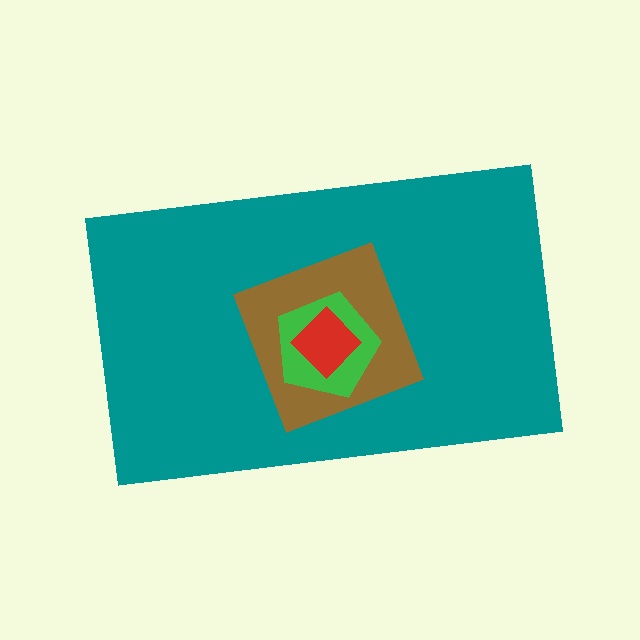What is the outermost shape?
The teal rectangle.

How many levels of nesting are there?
4.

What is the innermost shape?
The red diamond.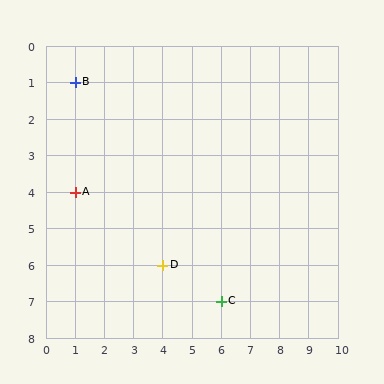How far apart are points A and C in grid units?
Points A and C are 5 columns and 3 rows apart (about 5.8 grid units diagonally).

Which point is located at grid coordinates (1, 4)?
Point A is at (1, 4).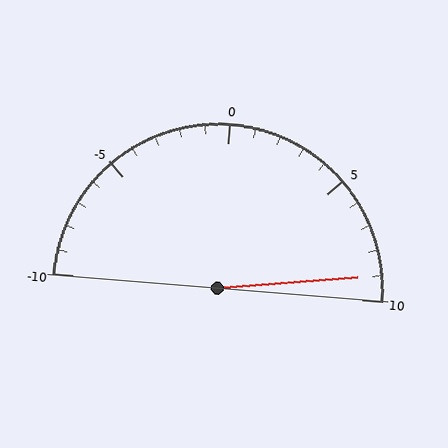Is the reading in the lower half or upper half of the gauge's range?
The reading is in the upper half of the range (-10 to 10).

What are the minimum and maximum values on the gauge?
The gauge ranges from -10 to 10.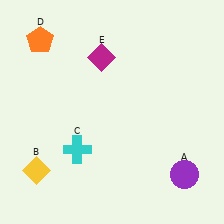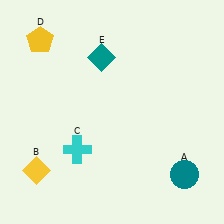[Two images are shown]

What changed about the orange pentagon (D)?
In Image 1, D is orange. In Image 2, it changed to yellow.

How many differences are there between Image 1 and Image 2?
There are 3 differences between the two images.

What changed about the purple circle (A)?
In Image 1, A is purple. In Image 2, it changed to teal.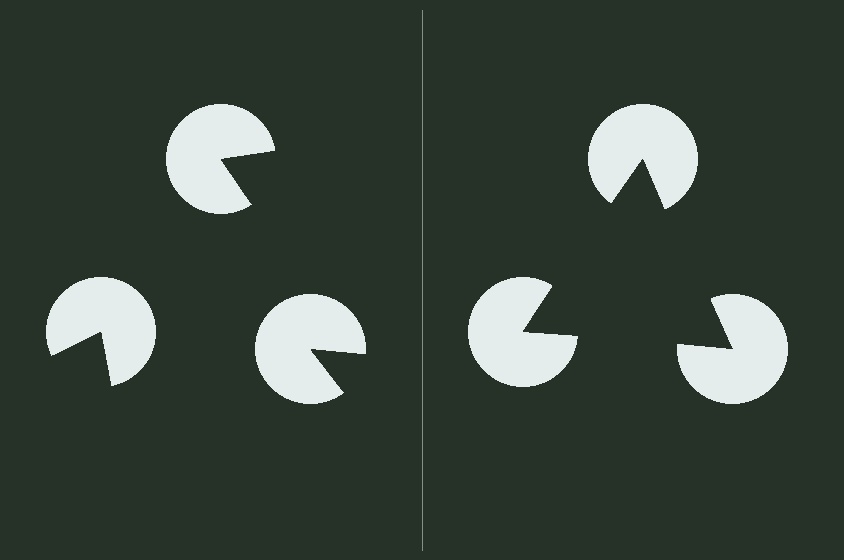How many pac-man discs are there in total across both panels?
6 — 3 on each side.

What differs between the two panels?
The pac-man discs are positioned identically on both sides; only the wedge orientations differ. On the right they align to a triangle; on the left they are misaligned.